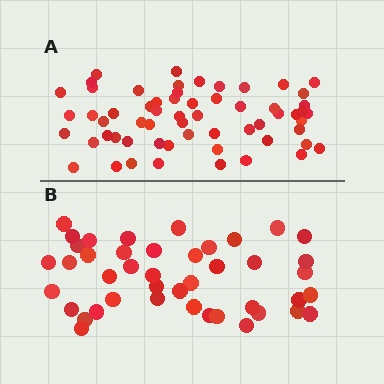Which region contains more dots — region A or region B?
Region A (the top region) has more dots.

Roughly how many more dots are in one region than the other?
Region A has approximately 15 more dots than region B.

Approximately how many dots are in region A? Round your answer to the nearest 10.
About 60 dots.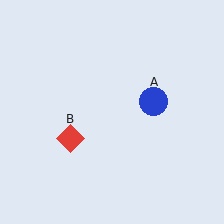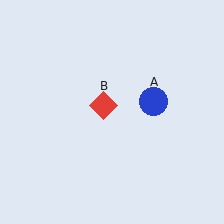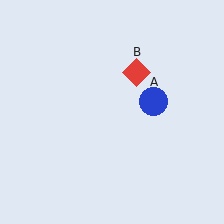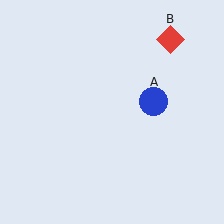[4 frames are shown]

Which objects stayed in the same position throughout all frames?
Blue circle (object A) remained stationary.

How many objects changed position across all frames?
1 object changed position: red diamond (object B).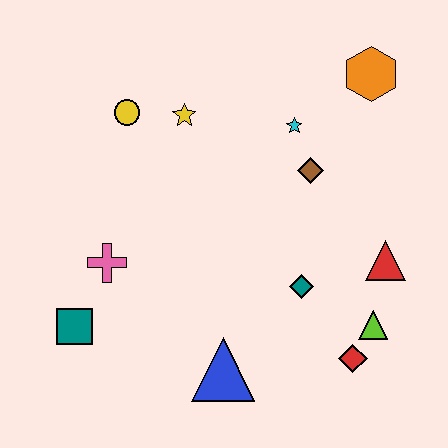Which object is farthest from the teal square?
The orange hexagon is farthest from the teal square.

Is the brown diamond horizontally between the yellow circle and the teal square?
No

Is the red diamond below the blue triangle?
No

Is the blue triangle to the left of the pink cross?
No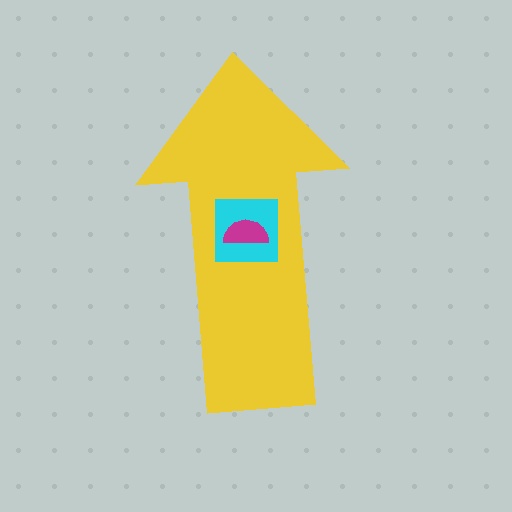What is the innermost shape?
The magenta semicircle.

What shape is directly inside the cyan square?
The magenta semicircle.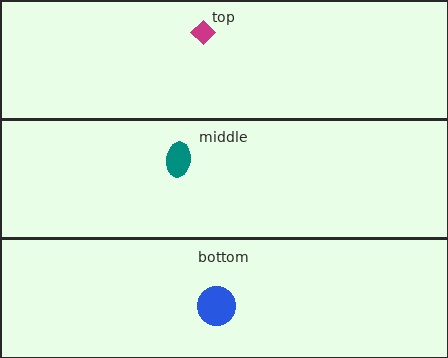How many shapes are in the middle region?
1.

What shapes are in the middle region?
The teal ellipse.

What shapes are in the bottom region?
The blue circle.